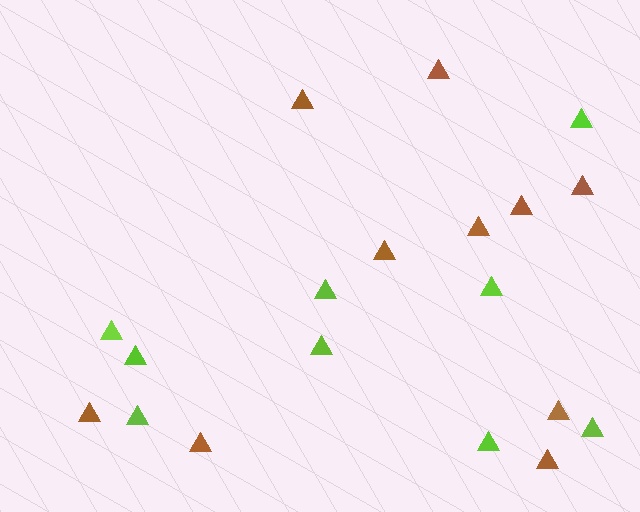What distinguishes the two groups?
There are 2 groups: one group of brown triangles (10) and one group of lime triangles (9).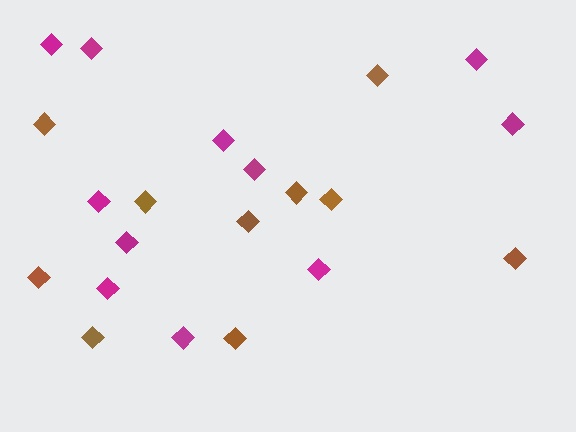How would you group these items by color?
There are 2 groups: one group of magenta diamonds (11) and one group of brown diamonds (10).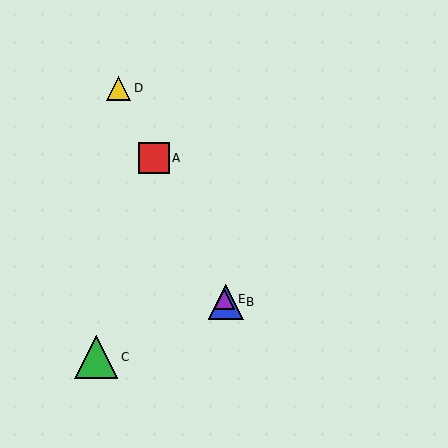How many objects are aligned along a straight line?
4 objects (A, B, D, E) are aligned along a straight line.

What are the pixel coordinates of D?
Object D is at (119, 88).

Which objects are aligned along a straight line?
Objects A, B, D, E are aligned along a straight line.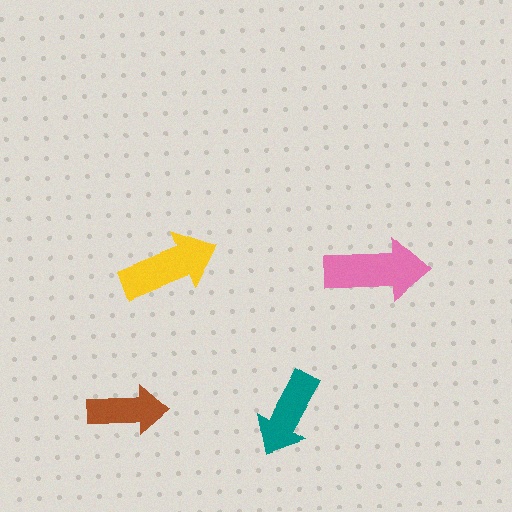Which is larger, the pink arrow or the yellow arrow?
The pink one.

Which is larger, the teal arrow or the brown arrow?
The teal one.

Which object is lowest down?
The teal arrow is bottommost.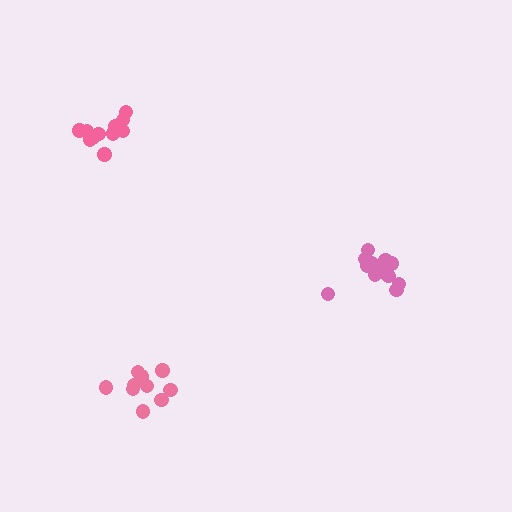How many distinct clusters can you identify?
There are 3 distinct clusters.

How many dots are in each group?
Group 1: 12 dots, Group 2: 13 dots, Group 3: 10 dots (35 total).